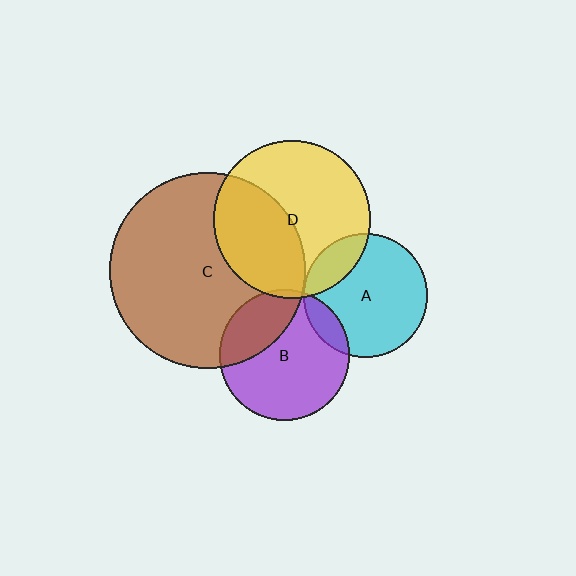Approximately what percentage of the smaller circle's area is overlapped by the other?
Approximately 20%.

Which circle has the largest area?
Circle C (brown).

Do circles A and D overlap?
Yes.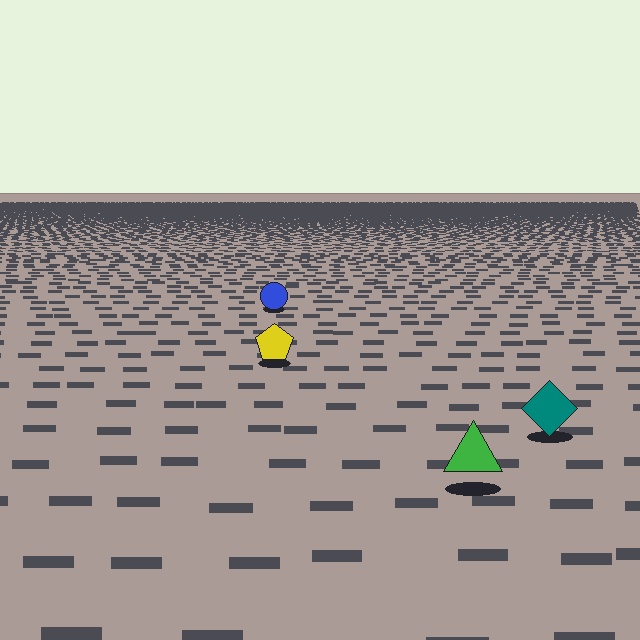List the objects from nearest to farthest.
From nearest to farthest: the green triangle, the teal diamond, the yellow pentagon, the blue circle.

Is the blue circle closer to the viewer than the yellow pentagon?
No. The yellow pentagon is closer — you can tell from the texture gradient: the ground texture is coarser near it.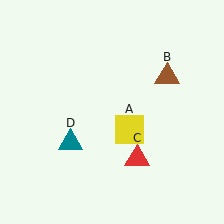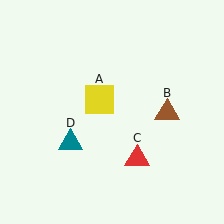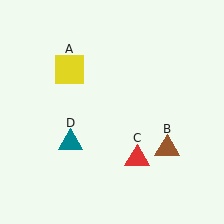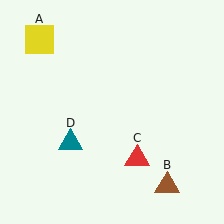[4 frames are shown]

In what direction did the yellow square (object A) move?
The yellow square (object A) moved up and to the left.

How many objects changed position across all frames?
2 objects changed position: yellow square (object A), brown triangle (object B).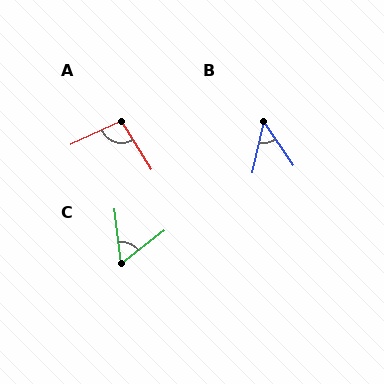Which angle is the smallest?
B, at approximately 46 degrees.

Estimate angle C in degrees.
Approximately 60 degrees.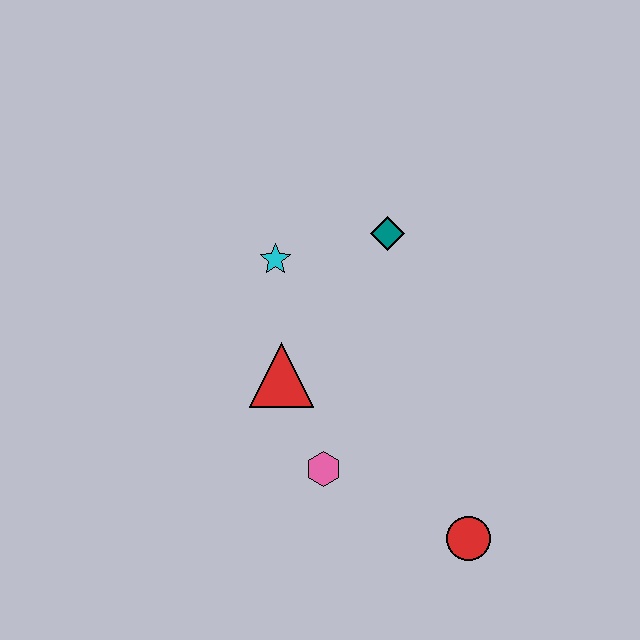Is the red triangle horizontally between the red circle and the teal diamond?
No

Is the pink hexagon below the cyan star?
Yes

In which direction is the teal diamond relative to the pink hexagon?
The teal diamond is above the pink hexagon.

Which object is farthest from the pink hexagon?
The teal diamond is farthest from the pink hexagon.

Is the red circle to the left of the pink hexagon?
No